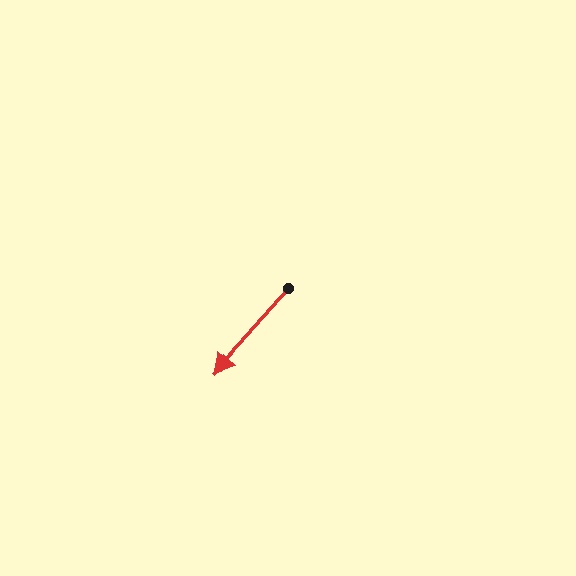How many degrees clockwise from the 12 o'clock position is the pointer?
Approximately 221 degrees.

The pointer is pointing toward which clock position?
Roughly 7 o'clock.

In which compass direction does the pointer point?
Southwest.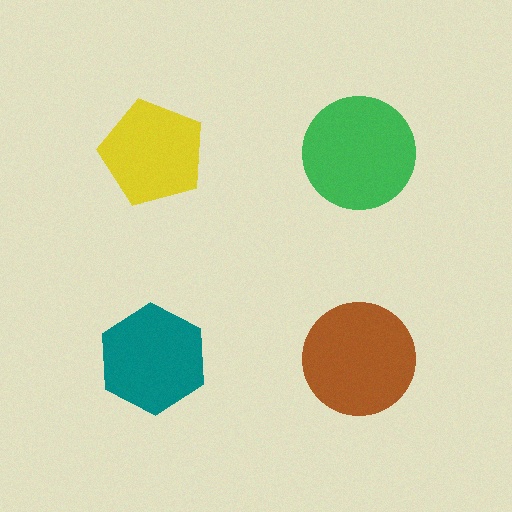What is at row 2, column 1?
A teal hexagon.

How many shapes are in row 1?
2 shapes.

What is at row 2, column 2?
A brown circle.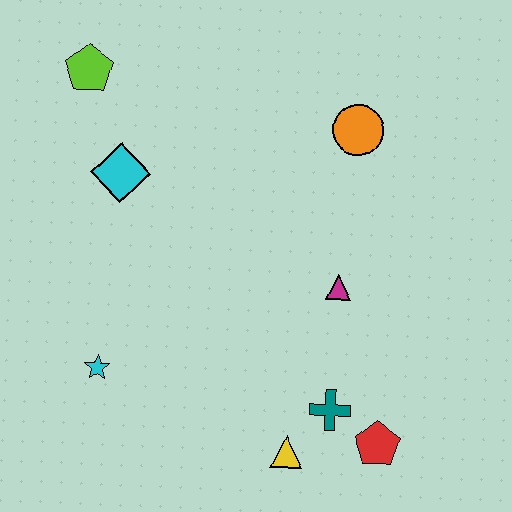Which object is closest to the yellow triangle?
The teal cross is closest to the yellow triangle.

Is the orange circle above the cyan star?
Yes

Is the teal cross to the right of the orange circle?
No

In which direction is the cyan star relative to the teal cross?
The cyan star is to the left of the teal cross.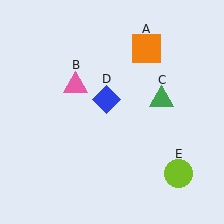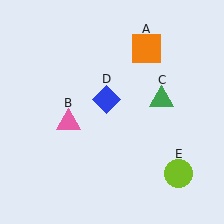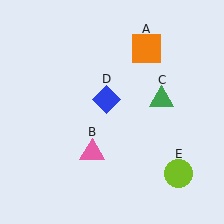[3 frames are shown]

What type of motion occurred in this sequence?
The pink triangle (object B) rotated counterclockwise around the center of the scene.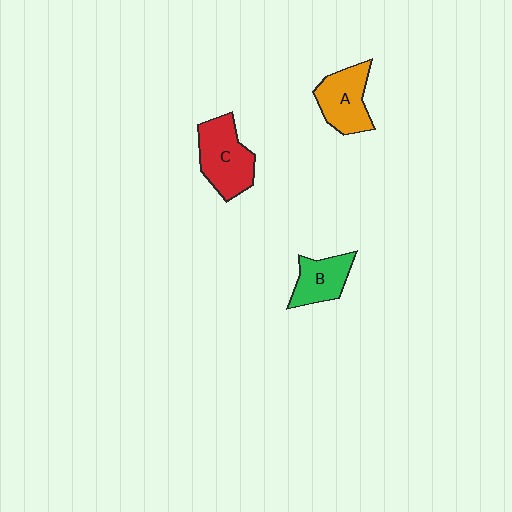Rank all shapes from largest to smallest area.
From largest to smallest: C (red), A (orange), B (green).